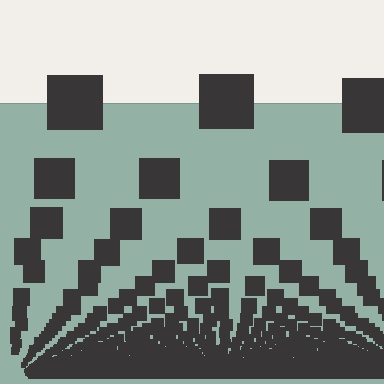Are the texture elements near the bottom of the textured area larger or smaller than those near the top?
Smaller. The gradient is inverted — elements near the bottom are smaller and denser.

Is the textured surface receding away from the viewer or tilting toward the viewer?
The surface appears to tilt toward the viewer. Texture elements get larger and sparser toward the top.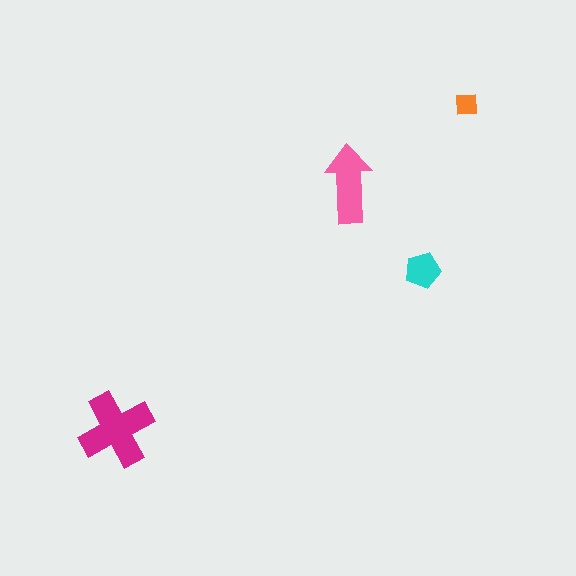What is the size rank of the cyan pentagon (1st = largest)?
3rd.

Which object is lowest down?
The magenta cross is bottommost.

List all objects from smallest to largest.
The orange square, the cyan pentagon, the pink arrow, the magenta cross.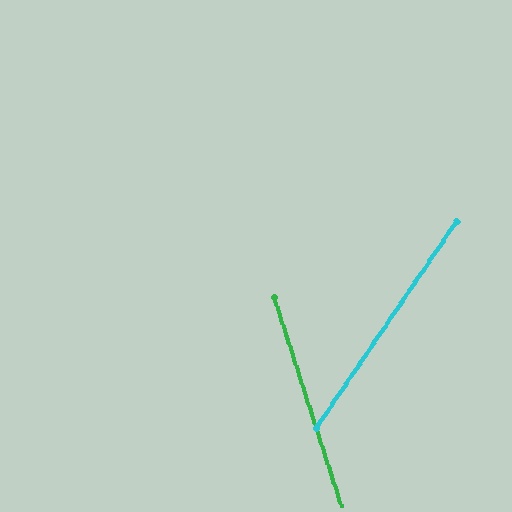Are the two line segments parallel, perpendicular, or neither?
Neither parallel nor perpendicular — they differ by about 52°.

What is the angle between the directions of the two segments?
Approximately 52 degrees.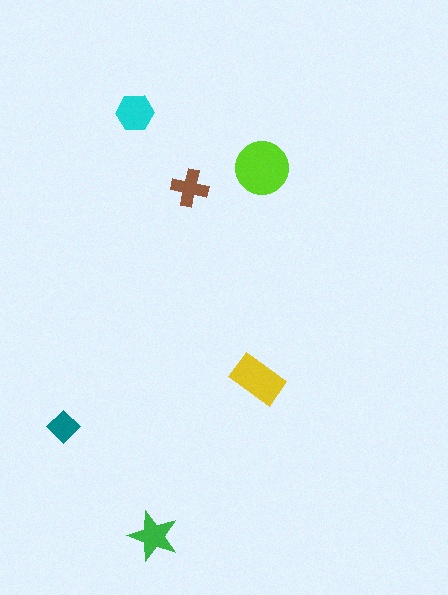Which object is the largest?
The lime circle.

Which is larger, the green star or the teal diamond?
The green star.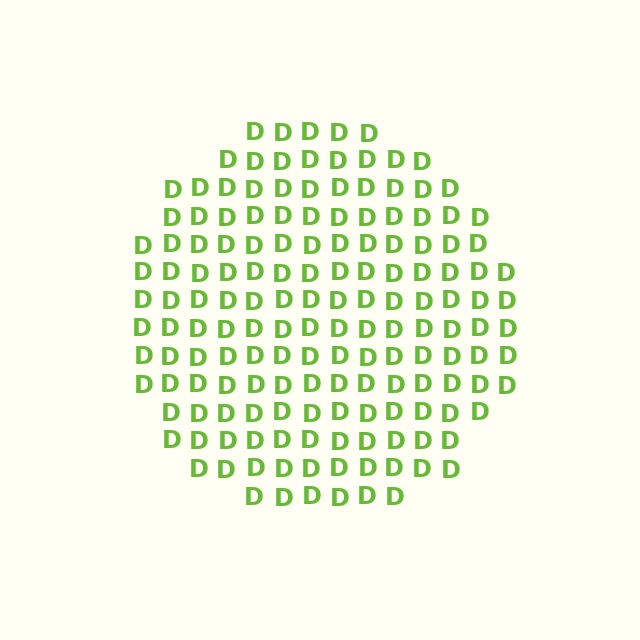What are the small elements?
The small elements are letter D's.